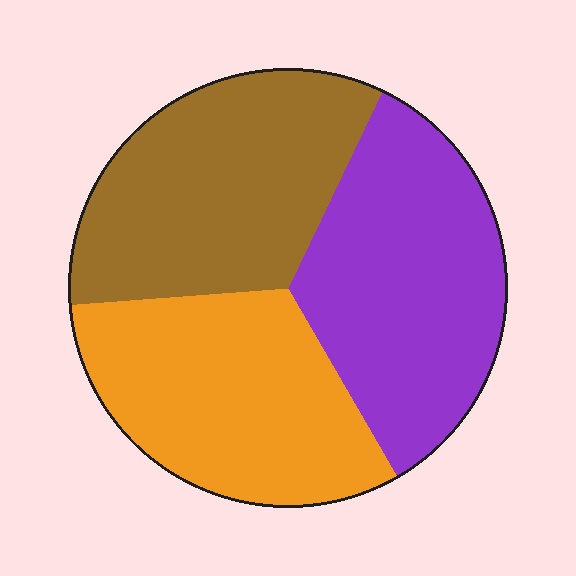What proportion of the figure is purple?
Purple covers roughly 35% of the figure.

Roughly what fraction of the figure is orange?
Orange takes up about one third (1/3) of the figure.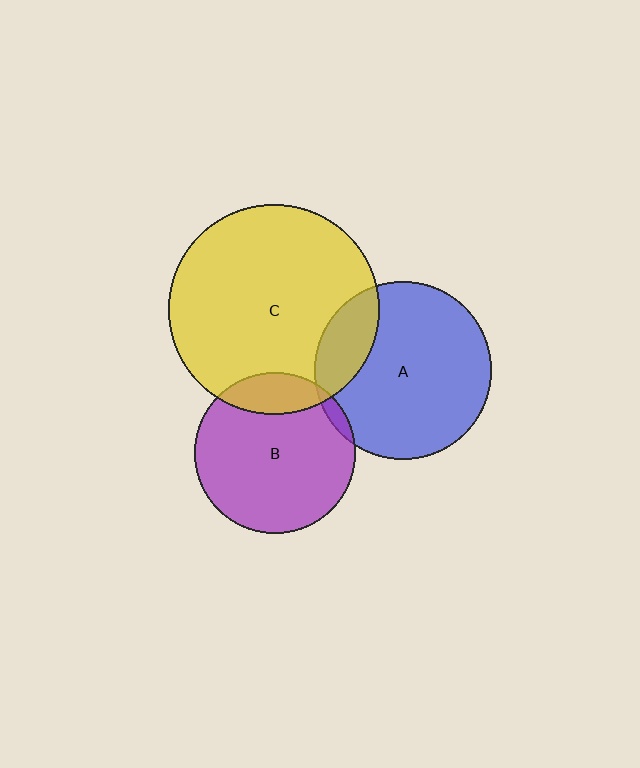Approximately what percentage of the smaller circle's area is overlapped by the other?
Approximately 5%.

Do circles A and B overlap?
Yes.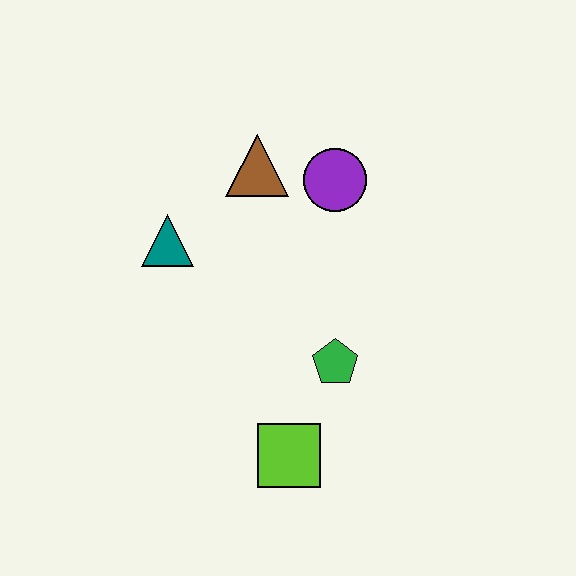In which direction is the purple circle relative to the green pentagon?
The purple circle is above the green pentagon.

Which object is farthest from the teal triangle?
The lime square is farthest from the teal triangle.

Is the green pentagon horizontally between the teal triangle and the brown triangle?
No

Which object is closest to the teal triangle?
The brown triangle is closest to the teal triangle.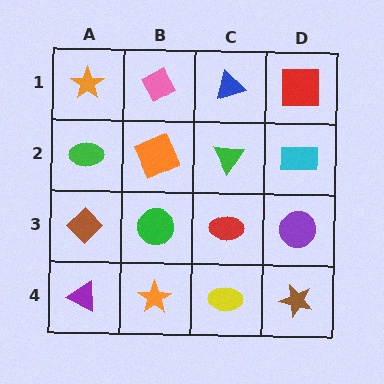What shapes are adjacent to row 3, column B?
An orange square (row 2, column B), an orange star (row 4, column B), a brown diamond (row 3, column A), a red ellipse (row 3, column C).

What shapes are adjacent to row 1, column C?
A green triangle (row 2, column C), a pink diamond (row 1, column B), a red square (row 1, column D).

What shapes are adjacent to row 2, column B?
A pink diamond (row 1, column B), a green circle (row 3, column B), a green ellipse (row 2, column A), a green triangle (row 2, column C).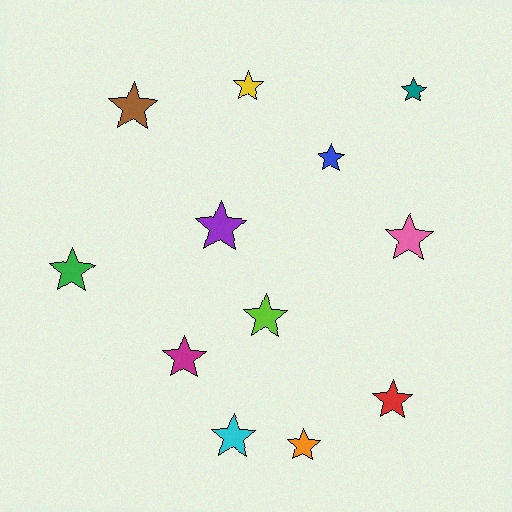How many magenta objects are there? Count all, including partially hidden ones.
There is 1 magenta object.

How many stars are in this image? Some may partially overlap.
There are 12 stars.